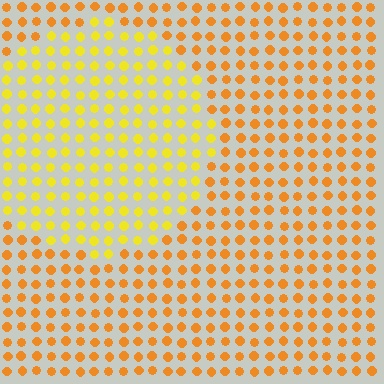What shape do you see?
I see a circle.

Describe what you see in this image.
The image is filled with small orange elements in a uniform arrangement. A circle-shaped region is visible where the elements are tinted to a slightly different hue, forming a subtle color boundary.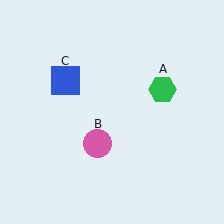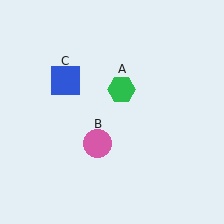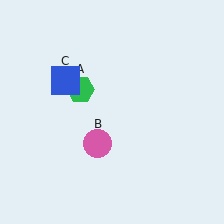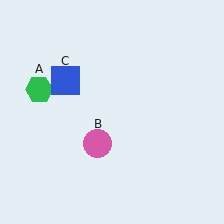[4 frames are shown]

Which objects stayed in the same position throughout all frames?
Pink circle (object B) and blue square (object C) remained stationary.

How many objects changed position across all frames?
1 object changed position: green hexagon (object A).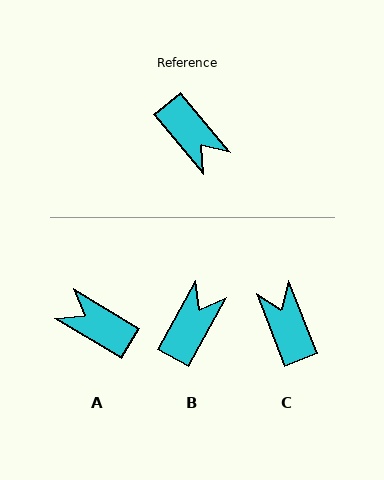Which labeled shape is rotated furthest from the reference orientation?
C, about 162 degrees away.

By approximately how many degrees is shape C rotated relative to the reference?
Approximately 162 degrees counter-clockwise.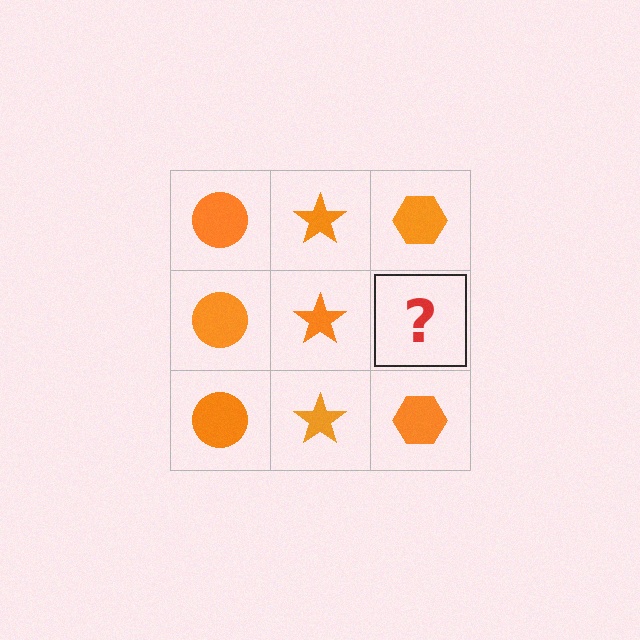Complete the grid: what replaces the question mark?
The question mark should be replaced with an orange hexagon.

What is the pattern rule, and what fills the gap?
The rule is that each column has a consistent shape. The gap should be filled with an orange hexagon.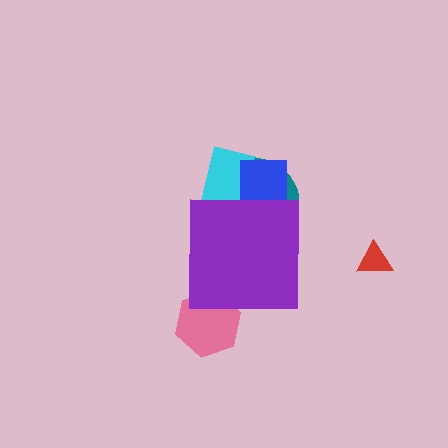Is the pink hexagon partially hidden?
Yes, the pink hexagon is partially hidden behind the purple square.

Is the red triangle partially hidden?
No, the red triangle is fully visible.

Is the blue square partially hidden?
Yes, the blue square is partially hidden behind the purple square.